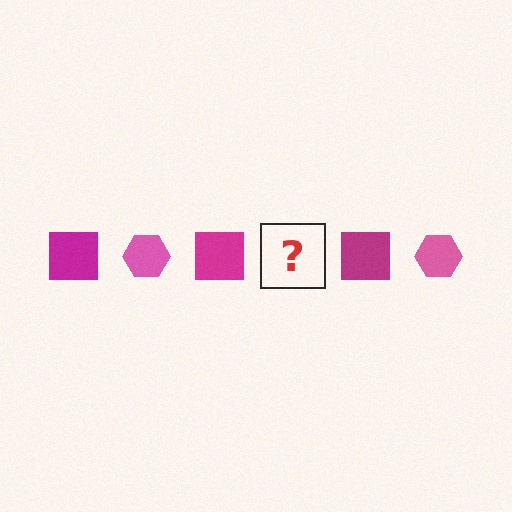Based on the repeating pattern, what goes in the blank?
The blank should be a pink hexagon.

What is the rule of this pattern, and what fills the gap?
The rule is that the pattern alternates between magenta square and pink hexagon. The gap should be filled with a pink hexagon.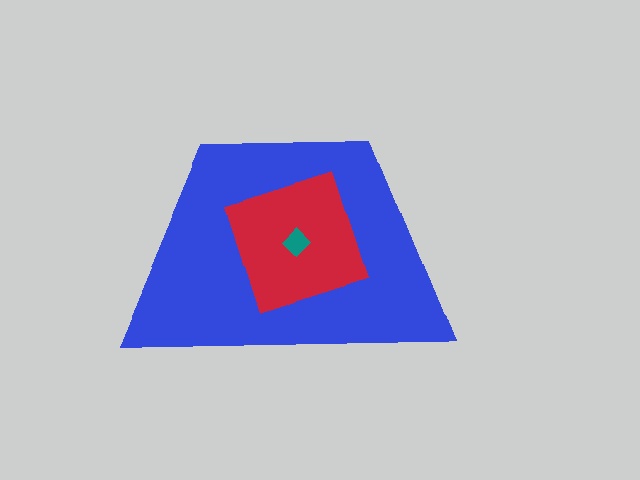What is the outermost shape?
The blue trapezoid.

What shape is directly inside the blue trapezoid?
The red square.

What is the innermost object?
The teal diamond.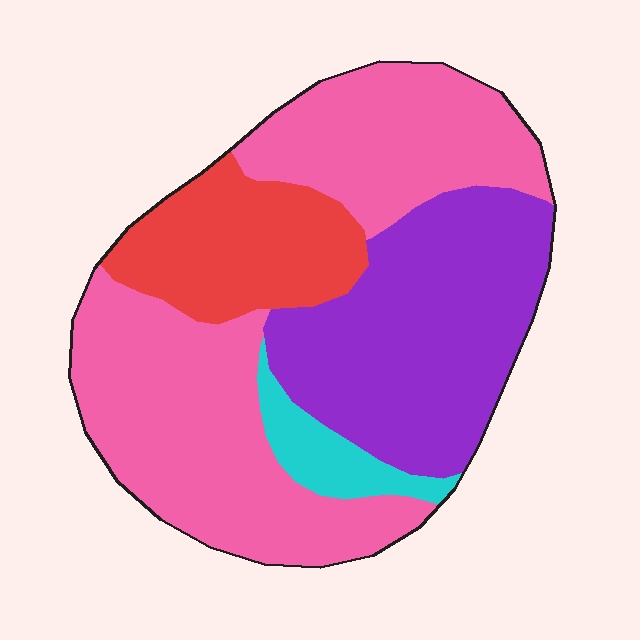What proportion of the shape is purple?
Purple takes up about one third (1/3) of the shape.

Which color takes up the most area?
Pink, at roughly 50%.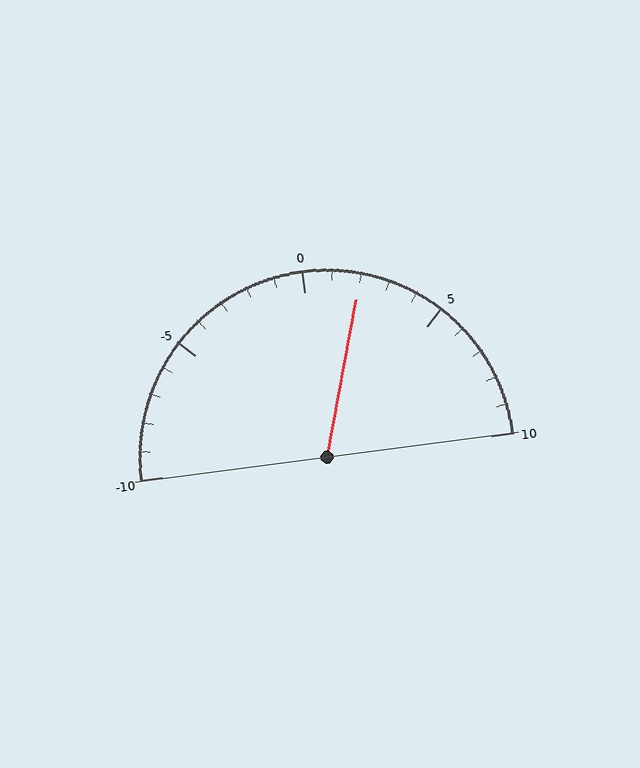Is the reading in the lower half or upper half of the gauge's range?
The reading is in the upper half of the range (-10 to 10).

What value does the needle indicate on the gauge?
The needle indicates approximately 2.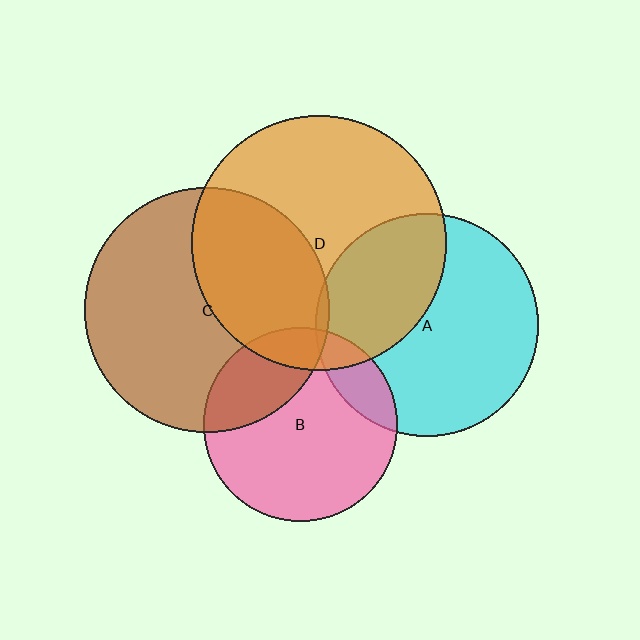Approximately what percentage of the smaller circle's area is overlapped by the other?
Approximately 40%.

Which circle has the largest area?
Circle D (orange).